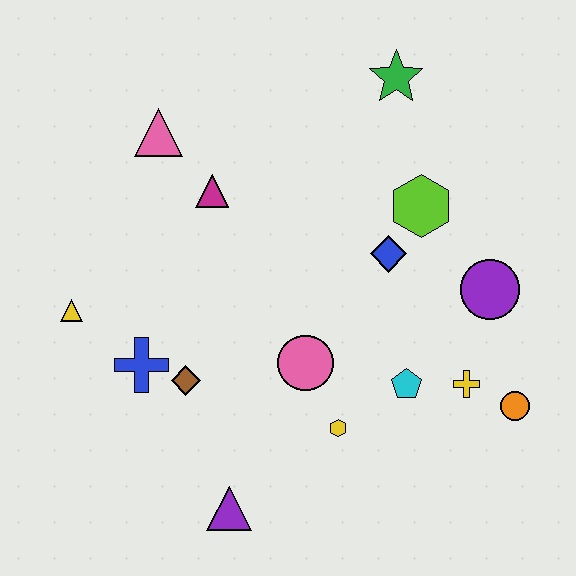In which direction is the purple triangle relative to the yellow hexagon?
The purple triangle is to the left of the yellow hexagon.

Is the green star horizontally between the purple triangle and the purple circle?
Yes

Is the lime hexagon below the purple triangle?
No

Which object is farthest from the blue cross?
The green star is farthest from the blue cross.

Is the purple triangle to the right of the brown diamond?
Yes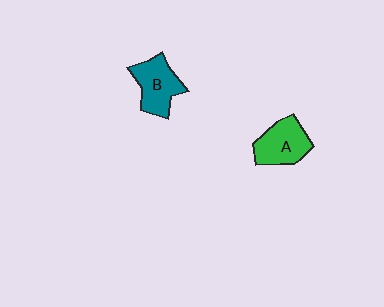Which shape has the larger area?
Shape A (green).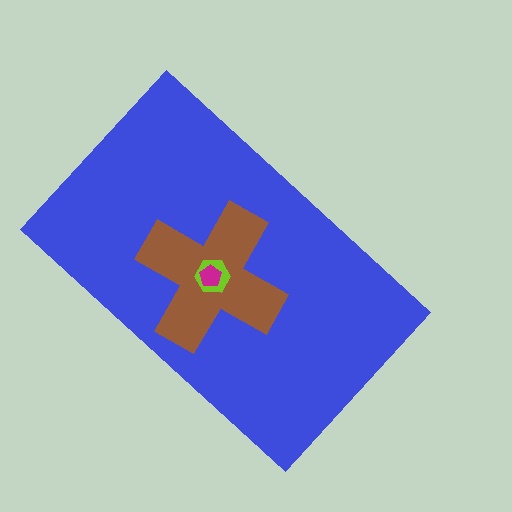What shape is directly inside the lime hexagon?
The magenta pentagon.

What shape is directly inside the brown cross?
The lime hexagon.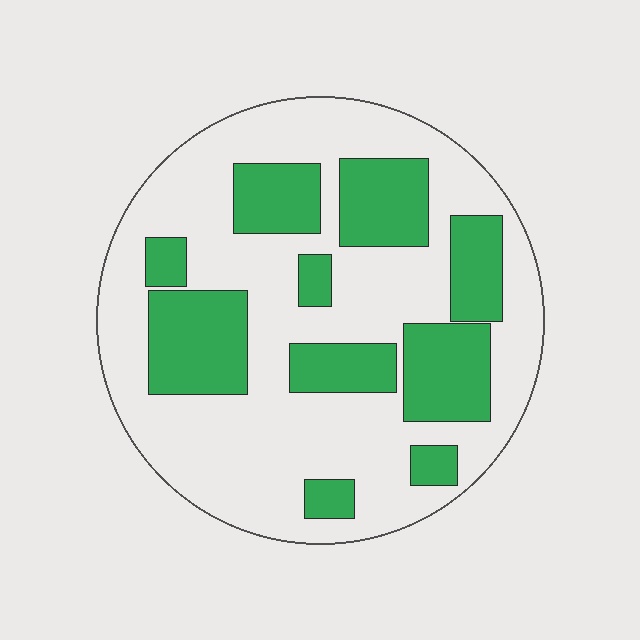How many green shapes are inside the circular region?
10.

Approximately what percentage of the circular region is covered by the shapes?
Approximately 35%.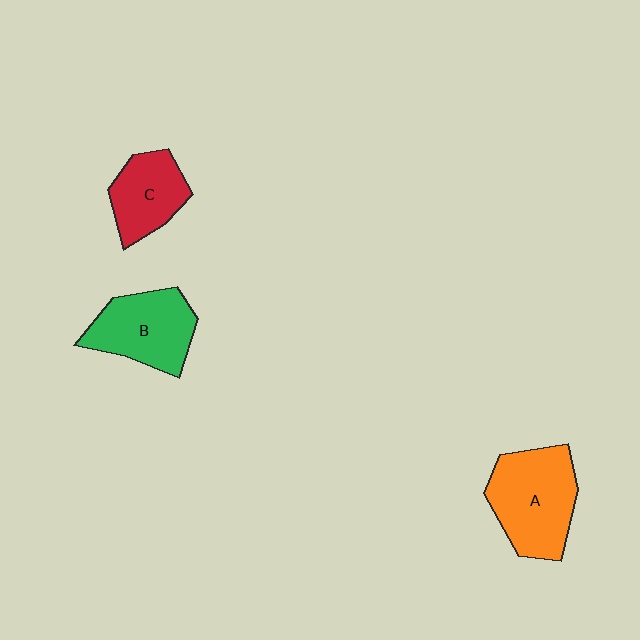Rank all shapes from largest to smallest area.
From largest to smallest: A (orange), B (green), C (red).